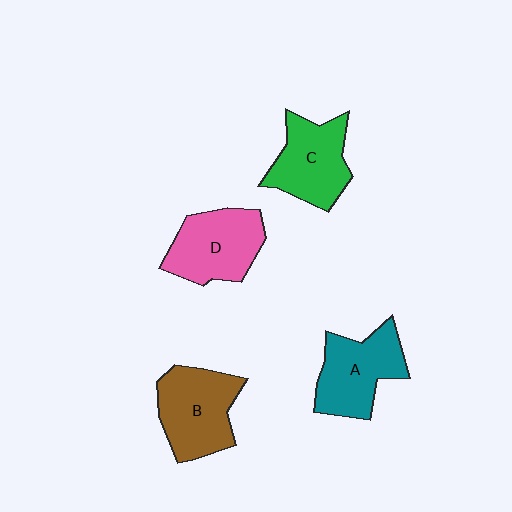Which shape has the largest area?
Shape B (brown).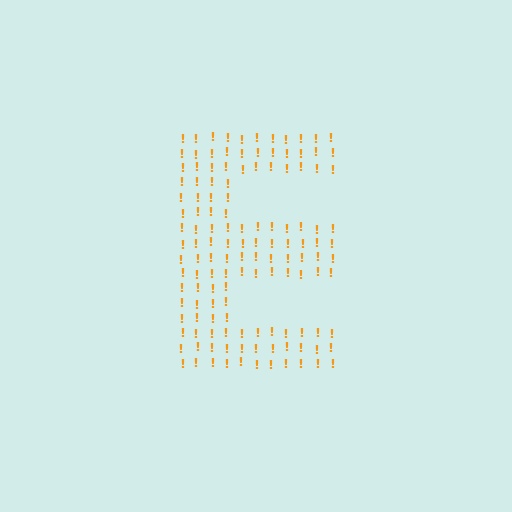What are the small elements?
The small elements are exclamation marks.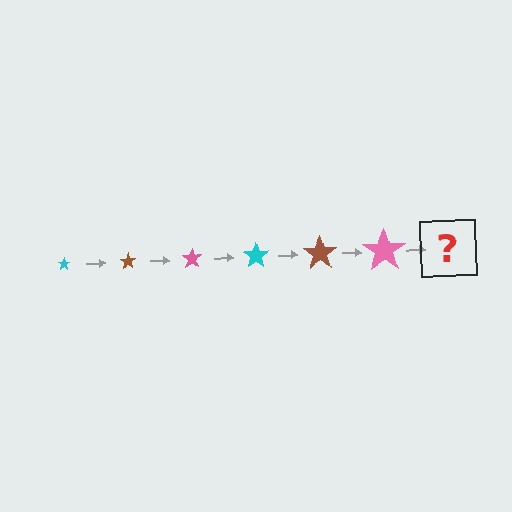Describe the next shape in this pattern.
It should be a cyan star, larger than the previous one.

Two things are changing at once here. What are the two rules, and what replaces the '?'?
The two rules are that the star grows larger each step and the color cycles through cyan, brown, and pink. The '?' should be a cyan star, larger than the previous one.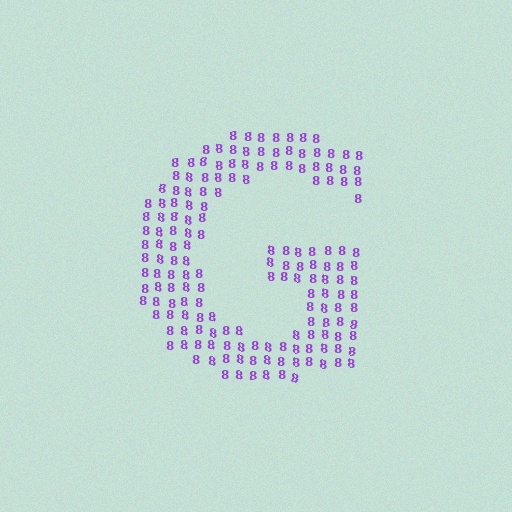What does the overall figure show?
The overall figure shows the letter G.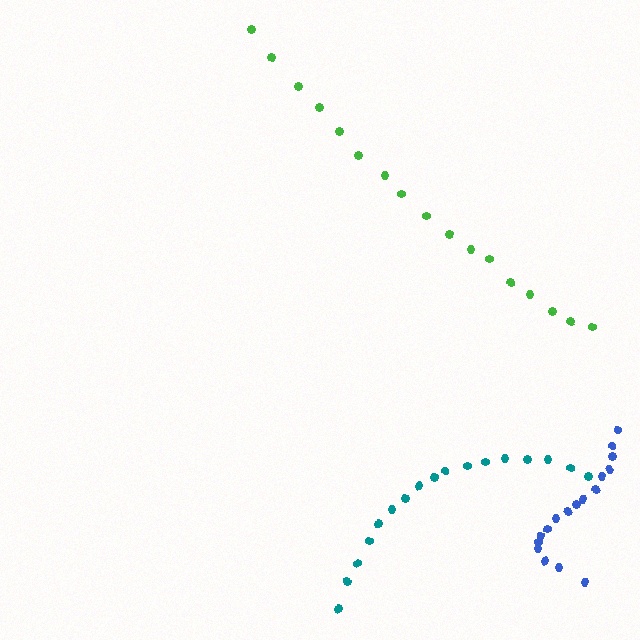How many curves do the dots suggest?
There are 3 distinct paths.